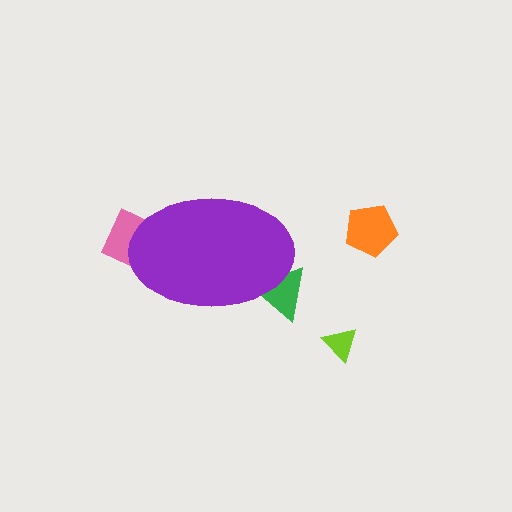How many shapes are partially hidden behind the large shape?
2 shapes are partially hidden.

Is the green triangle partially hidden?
Yes, the green triangle is partially hidden behind the purple ellipse.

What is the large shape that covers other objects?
A purple ellipse.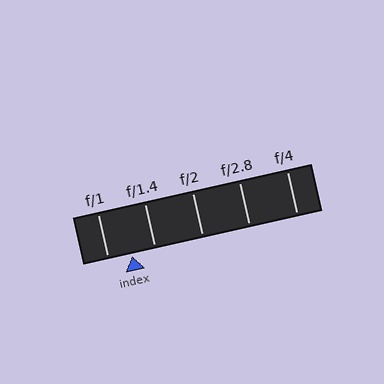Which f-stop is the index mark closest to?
The index mark is closest to f/1.4.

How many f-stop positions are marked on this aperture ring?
There are 5 f-stop positions marked.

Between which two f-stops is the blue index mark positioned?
The index mark is between f/1 and f/1.4.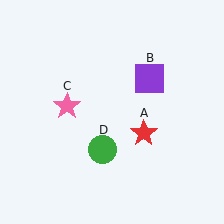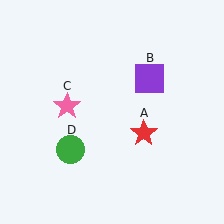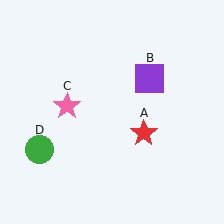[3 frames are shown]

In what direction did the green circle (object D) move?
The green circle (object D) moved left.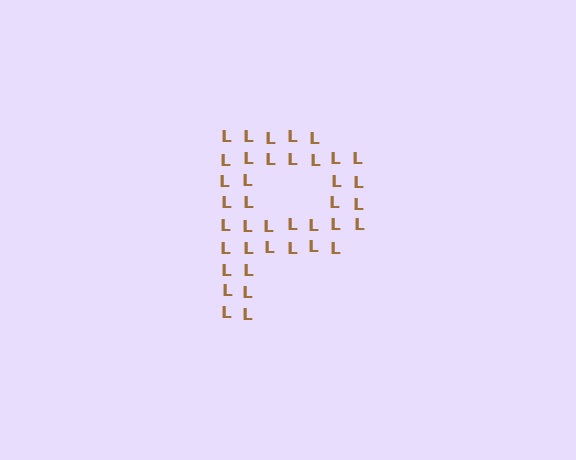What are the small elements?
The small elements are letter L's.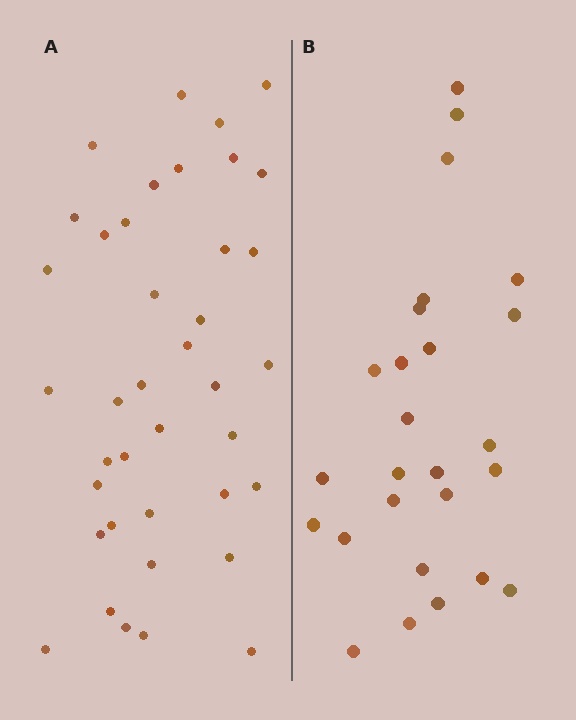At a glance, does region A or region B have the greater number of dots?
Region A (the left region) has more dots.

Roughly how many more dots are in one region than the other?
Region A has approximately 15 more dots than region B.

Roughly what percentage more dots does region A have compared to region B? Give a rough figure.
About 50% more.